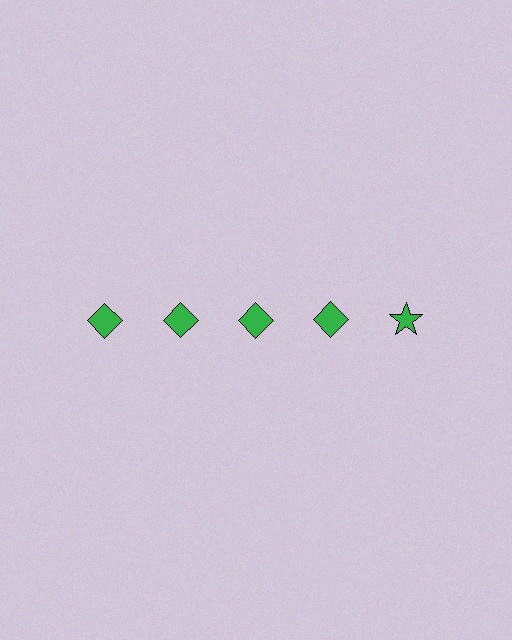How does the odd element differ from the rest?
It has a different shape: star instead of diamond.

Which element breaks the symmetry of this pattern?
The green star in the top row, rightmost column breaks the symmetry. All other shapes are green diamonds.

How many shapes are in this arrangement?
There are 5 shapes arranged in a grid pattern.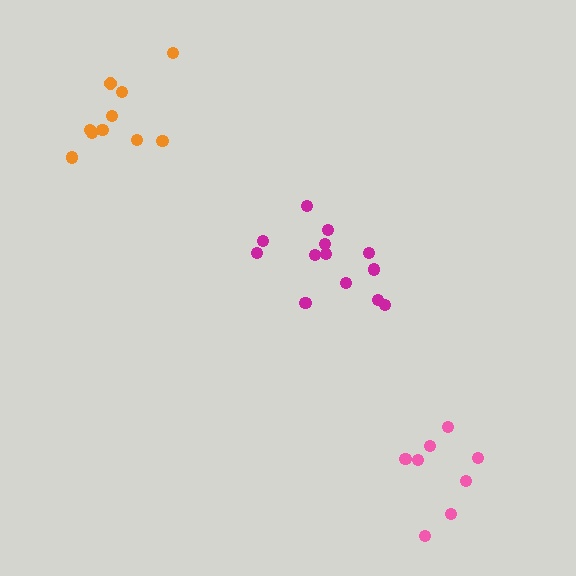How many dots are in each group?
Group 1: 13 dots, Group 2: 8 dots, Group 3: 10 dots (31 total).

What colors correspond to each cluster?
The clusters are colored: magenta, pink, orange.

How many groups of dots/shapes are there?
There are 3 groups.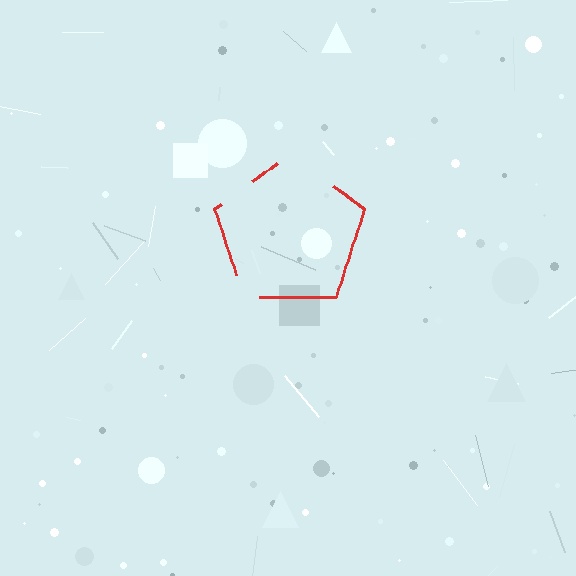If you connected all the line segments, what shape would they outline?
They would outline a pentagon.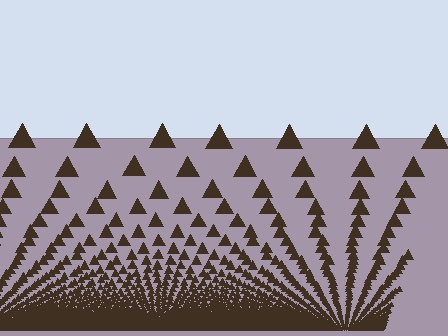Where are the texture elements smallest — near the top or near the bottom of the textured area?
Near the bottom.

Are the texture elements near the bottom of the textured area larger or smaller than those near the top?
Smaller. The gradient is inverted — elements near the bottom are smaller and denser.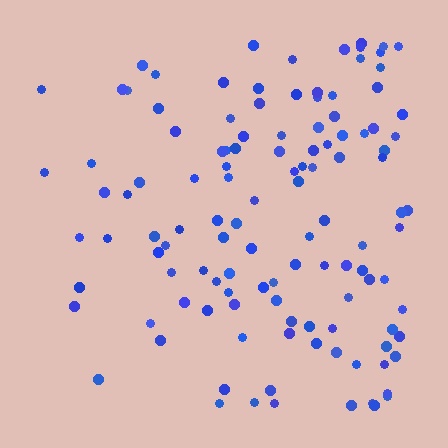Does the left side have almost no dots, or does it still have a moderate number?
Still a moderate number, just noticeably fewer than the right.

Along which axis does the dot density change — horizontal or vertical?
Horizontal.